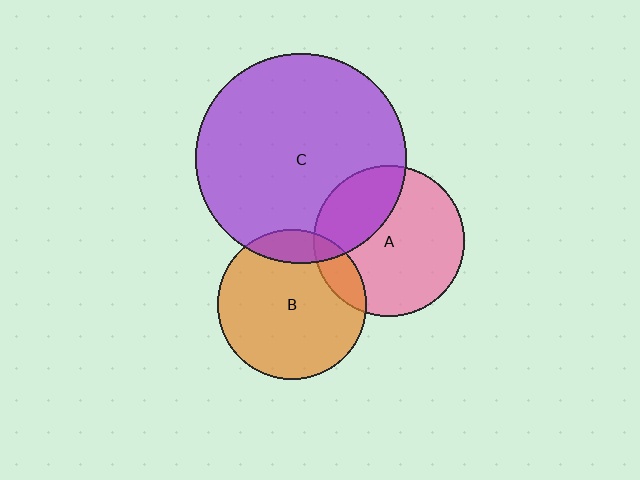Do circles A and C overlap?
Yes.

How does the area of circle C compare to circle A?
Approximately 1.9 times.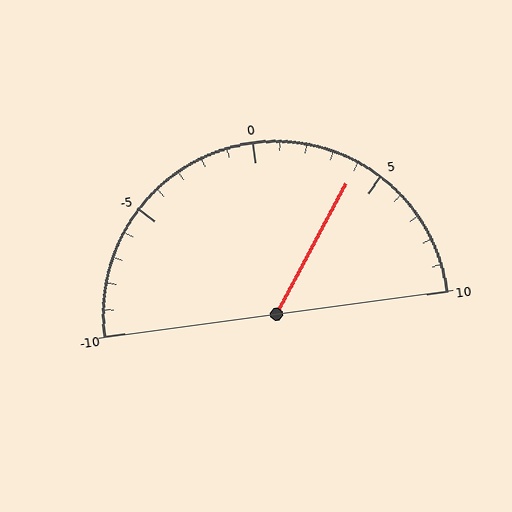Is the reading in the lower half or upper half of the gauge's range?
The reading is in the upper half of the range (-10 to 10).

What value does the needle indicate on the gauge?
The needle indicates approximately 4.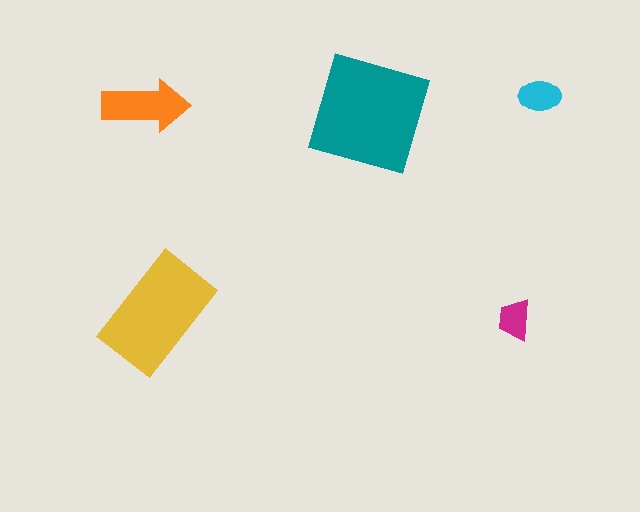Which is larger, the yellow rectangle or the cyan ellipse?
The yellow rectangle.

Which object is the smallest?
The magenta trapezoid.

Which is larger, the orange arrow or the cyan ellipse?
The orange arrow.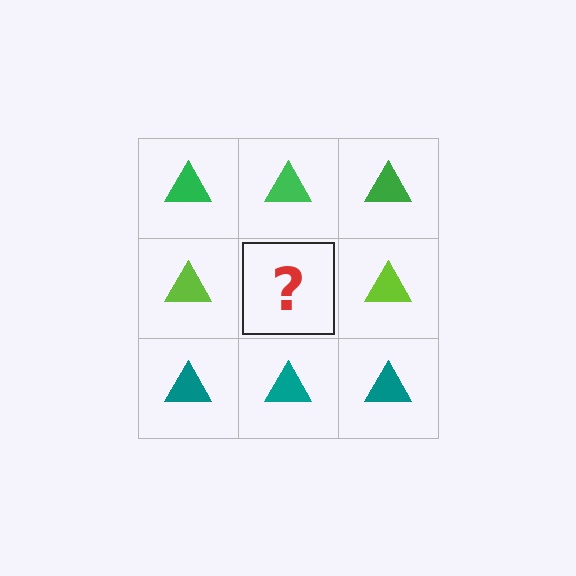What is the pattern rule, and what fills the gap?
The rule is that each row has a consistent color. The gap should be filled with a lime triangle.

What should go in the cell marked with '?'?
The missing cell should contain a lime triangle.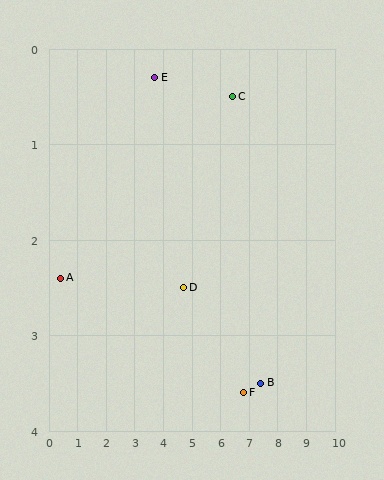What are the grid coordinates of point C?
Point C is at approximately (6.4, 0.5).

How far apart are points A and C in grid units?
Points A and C are about 6.3 grid units apart.